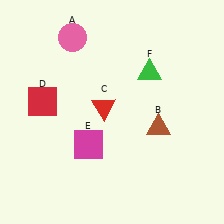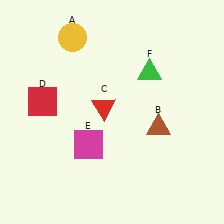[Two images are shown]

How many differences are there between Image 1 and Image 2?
There is 1 difference between the two images.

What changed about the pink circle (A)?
In Image 1, A is pink. In Image 2, it changed to yellow.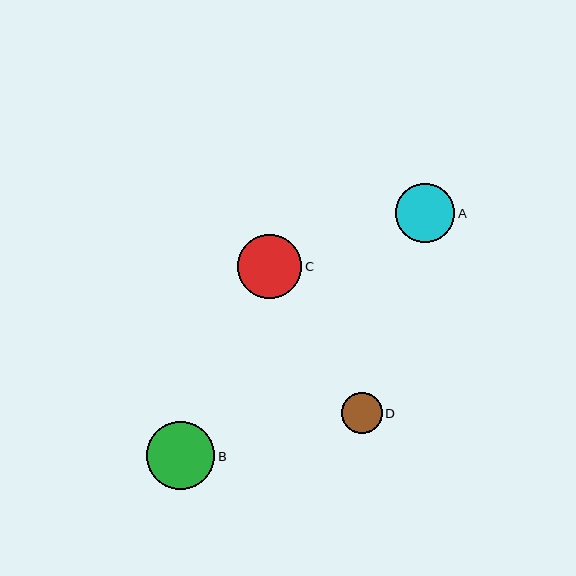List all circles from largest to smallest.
From largest to smallest: B, C, A, D.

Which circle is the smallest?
Circle D is the smallest with a size of approximately 40 pixels.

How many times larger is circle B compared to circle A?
Circle B is approximately 1.2 times the size of circle A.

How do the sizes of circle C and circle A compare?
Circle C and circle A are approximately the same size.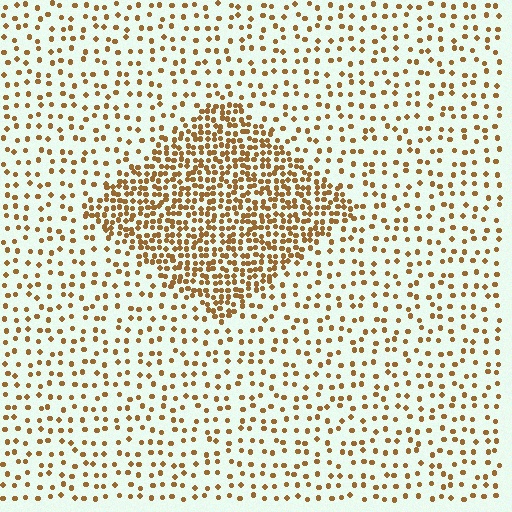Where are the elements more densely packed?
The elements are more densely packed inside the diamond boundary.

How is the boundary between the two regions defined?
The boundary is defined by a change in element density (approximately 2.7x ratio). All elements are the same color, size, and shape.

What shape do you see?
I see a diamond.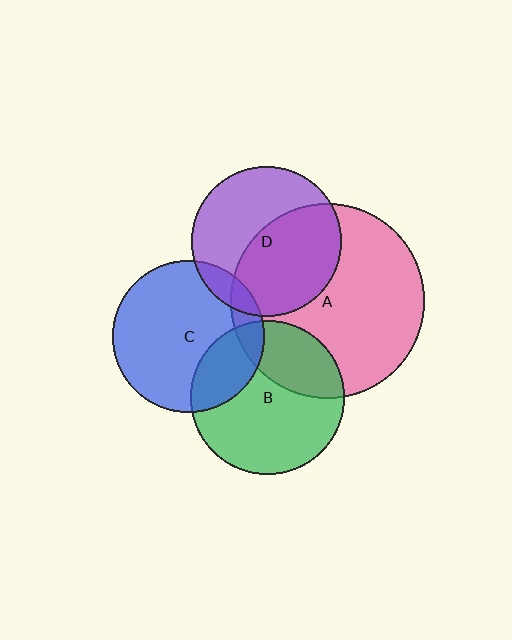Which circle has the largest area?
Circle A (pink).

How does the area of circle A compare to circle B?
Approximately 1.6 times.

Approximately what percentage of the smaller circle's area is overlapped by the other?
Approximately 30%.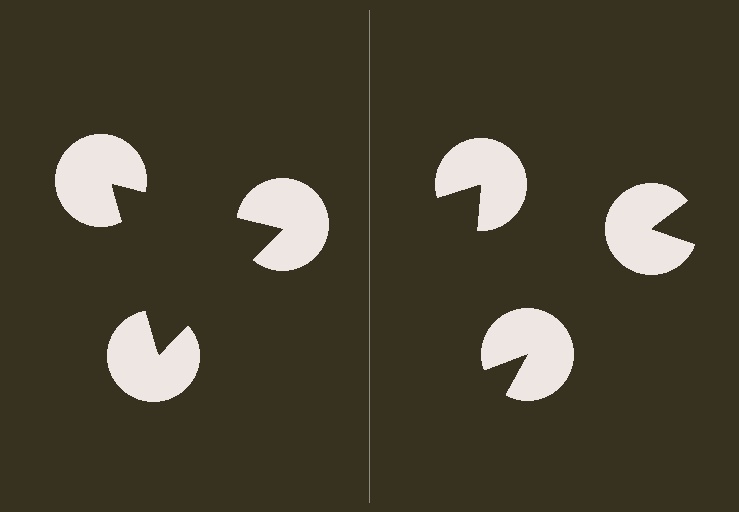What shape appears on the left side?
An illusory triangle.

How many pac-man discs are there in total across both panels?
6 — 3 on each side.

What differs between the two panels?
The pac-man discs are positioned identically on both sides; only the wedge orientations differ. On the left they align to a triangle; on the right they are misaligned.